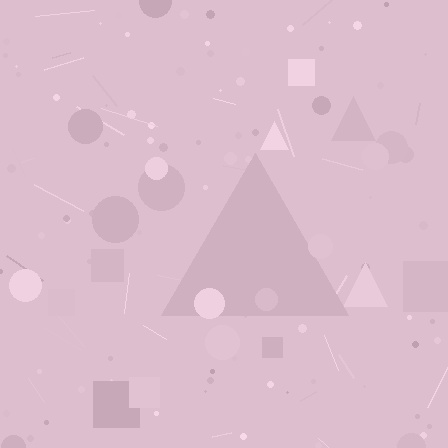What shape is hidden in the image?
A triangle is hidden in the image.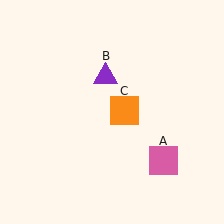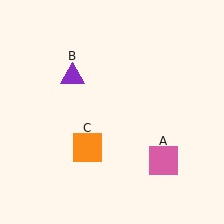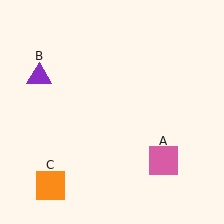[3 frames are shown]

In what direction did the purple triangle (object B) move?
The purple triangle (object B) moved left.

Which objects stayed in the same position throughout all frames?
Pink square (object A) remained stationary.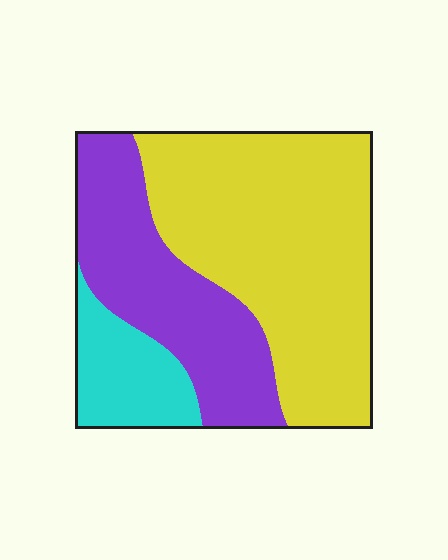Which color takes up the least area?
Cyan, at roughly 15%.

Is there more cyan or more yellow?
Yellow.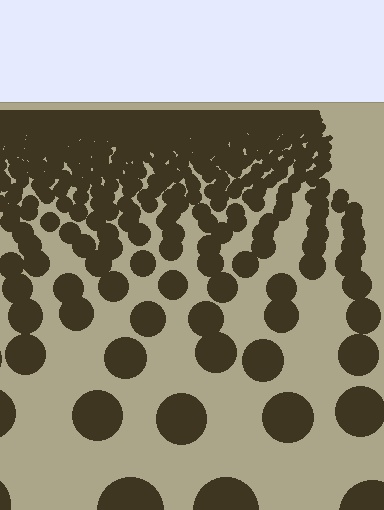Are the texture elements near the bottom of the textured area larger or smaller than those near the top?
Larger. Near the bottom, elements are closer to the viewer and appear at a bigger on-screen size.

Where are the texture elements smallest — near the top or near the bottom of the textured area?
Near the top.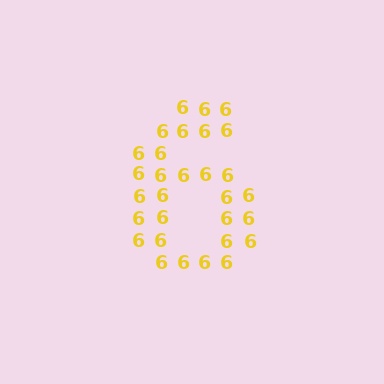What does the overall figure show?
The overall figure shows the digit 6.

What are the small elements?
The small elements are digit 6's.